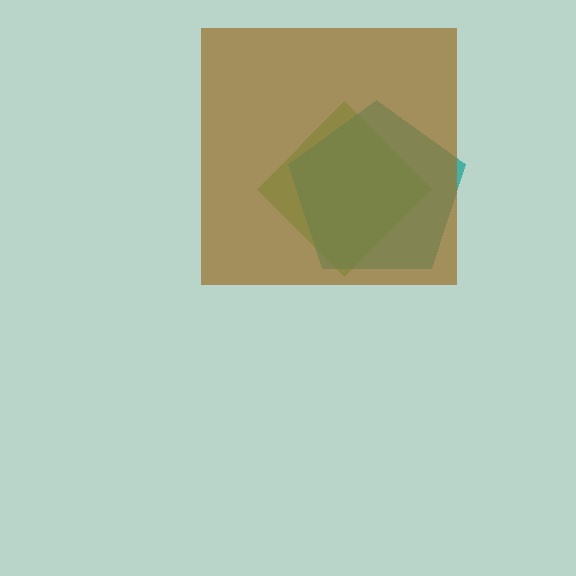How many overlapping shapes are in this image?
There are 3 overlapping shapes in the image.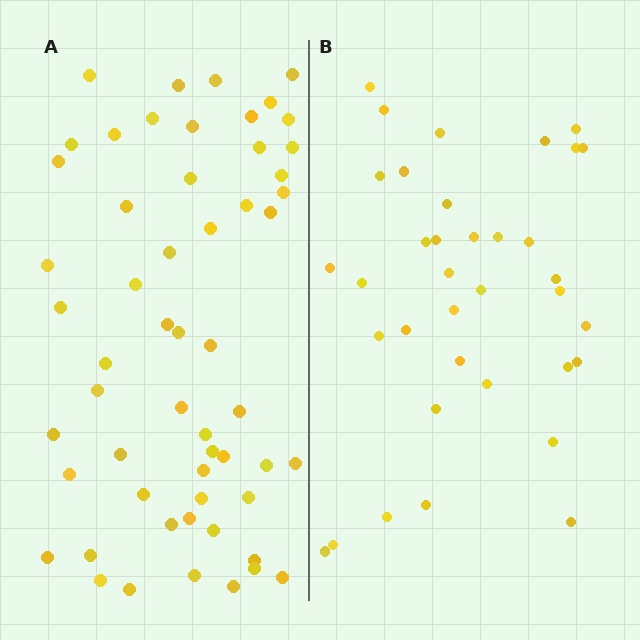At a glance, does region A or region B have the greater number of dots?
Region A (the left region) has more dots.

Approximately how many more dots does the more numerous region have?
Region A has approximately 20 more dots than region B.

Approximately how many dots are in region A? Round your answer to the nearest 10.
About 60 dots. (The exact count is 56, which rounds to 60.)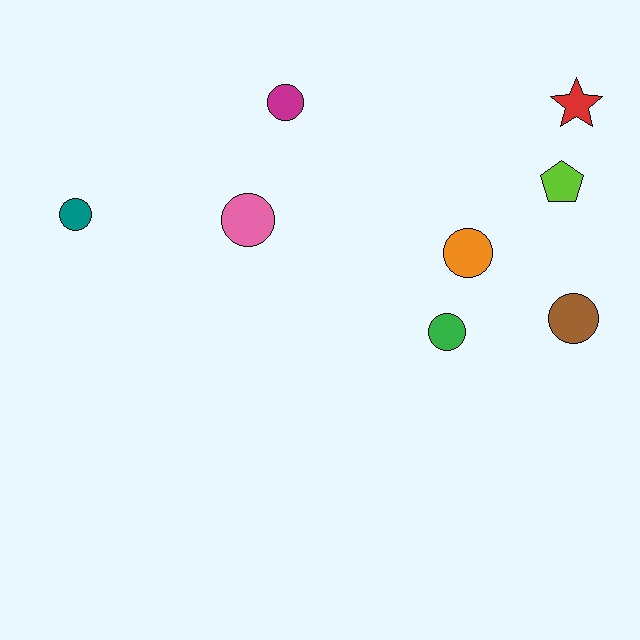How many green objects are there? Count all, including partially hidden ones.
There is 1 green object.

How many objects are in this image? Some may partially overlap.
There are 8 objects.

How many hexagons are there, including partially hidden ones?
There are no hexagons.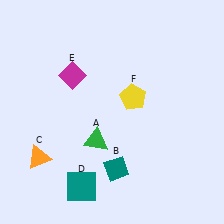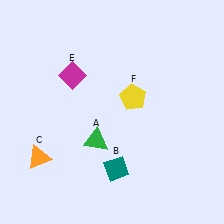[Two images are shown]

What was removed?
The teal square (D) was removed in Image 2.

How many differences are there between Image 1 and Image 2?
There is 1 difference between the two images.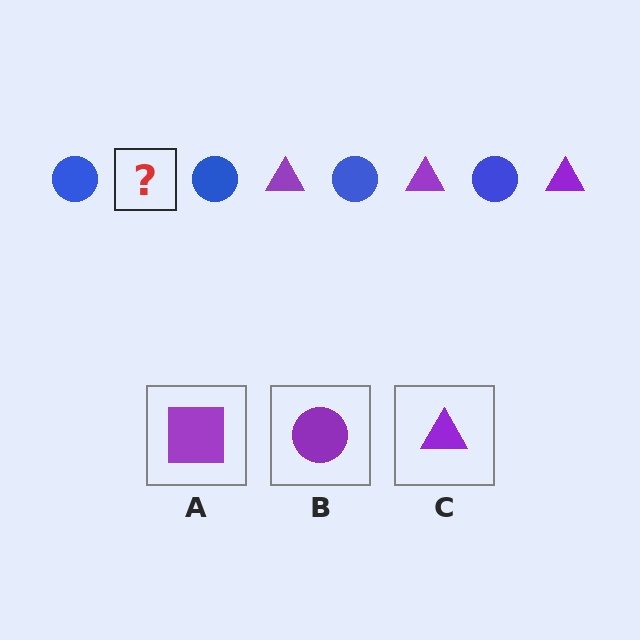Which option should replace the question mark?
Option C.